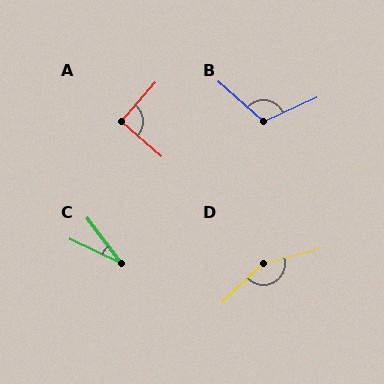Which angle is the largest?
D, at approximately 151 degrees.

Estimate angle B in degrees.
Approximately 114 degrees.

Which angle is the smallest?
C, at approximately 28 degrees.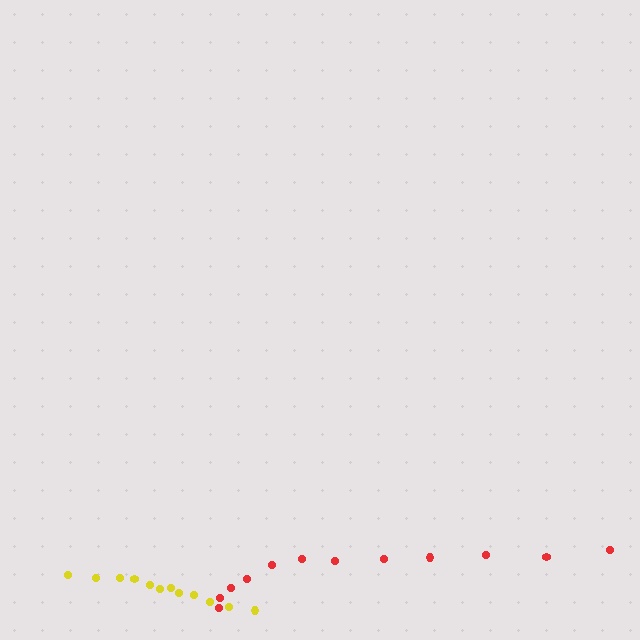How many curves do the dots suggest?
There are 2 distinct paths.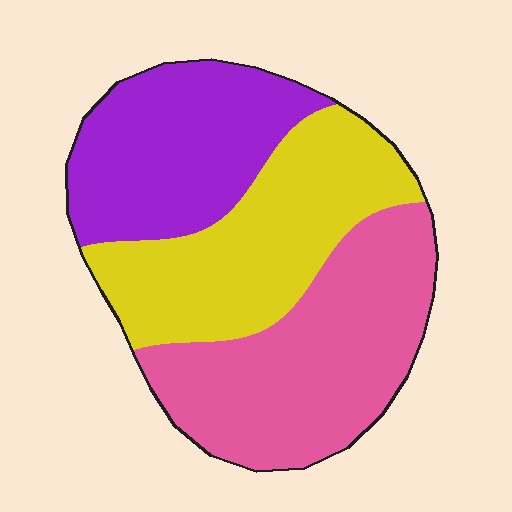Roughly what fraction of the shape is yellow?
Yellow takes up about one third (1/3) of the shape.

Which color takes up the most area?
Pink, at roughly 40%.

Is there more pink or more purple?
Pink.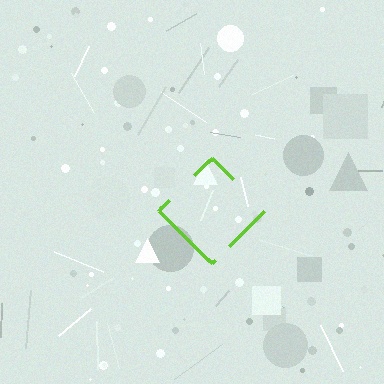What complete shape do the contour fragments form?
The contour fragments form a diamond.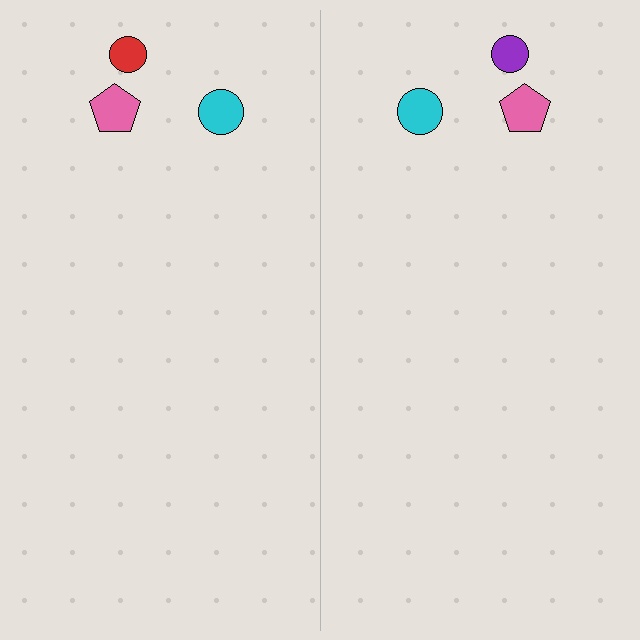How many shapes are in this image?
There are 6 shapes in this image.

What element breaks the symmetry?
The purple circle on the right side breaks the symmetry — its mirror counterpart is red.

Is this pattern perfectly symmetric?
No, the pattern is not perfectly symmetric. The purple circle on the right side breaks the symmetry — its mirror counterpart is red.